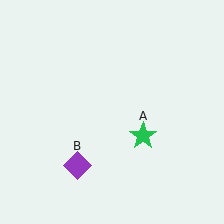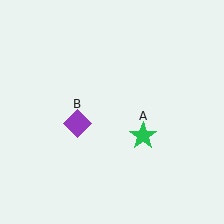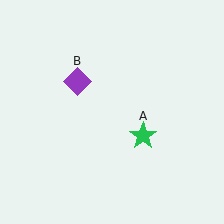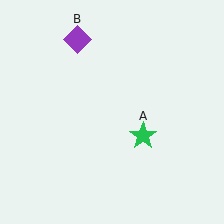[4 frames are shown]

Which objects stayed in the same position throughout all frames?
Green star (object A) remained stationary.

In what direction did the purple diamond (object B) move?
The purple diamond (object B) moved up.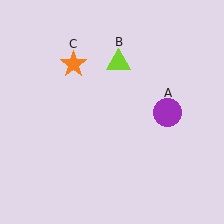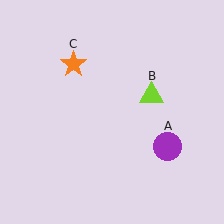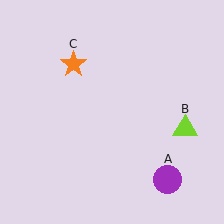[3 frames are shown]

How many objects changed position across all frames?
2 objects changed position: purple circle (object A), lime triangle (object B).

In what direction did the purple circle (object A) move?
The purple circle (object A) moved down.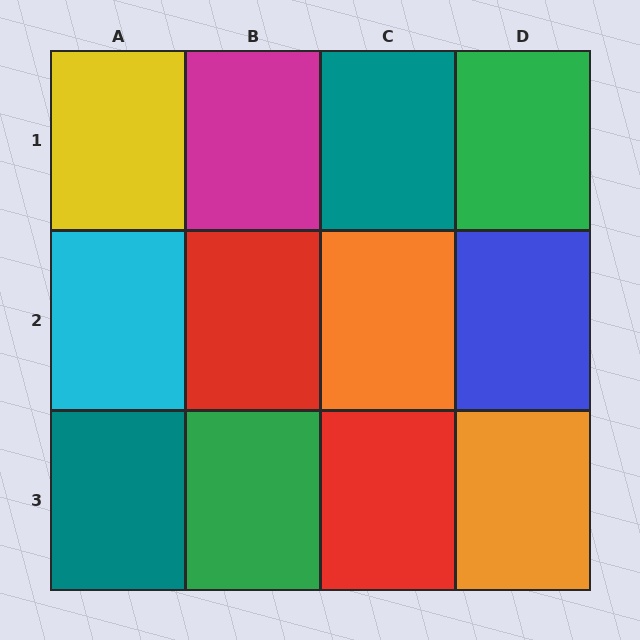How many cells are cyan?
1 cell is cyan.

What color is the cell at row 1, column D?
Green.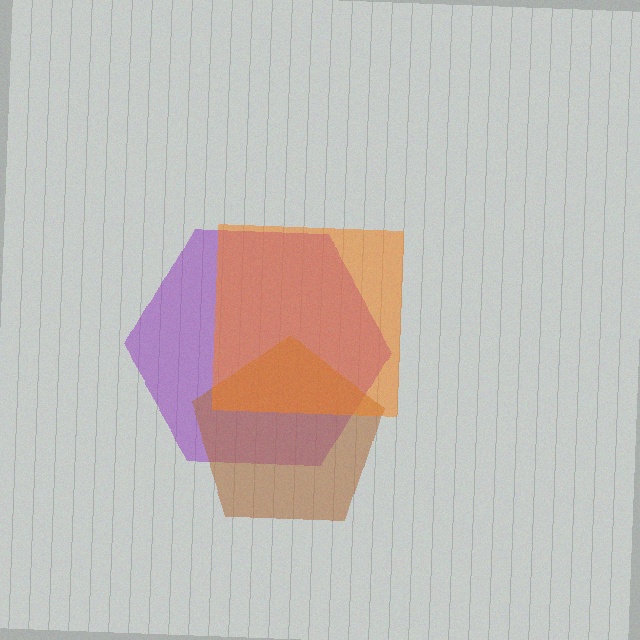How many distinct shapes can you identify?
There are 3 distinct shapes: a purple hexagon, a brown pentagon, an orange square.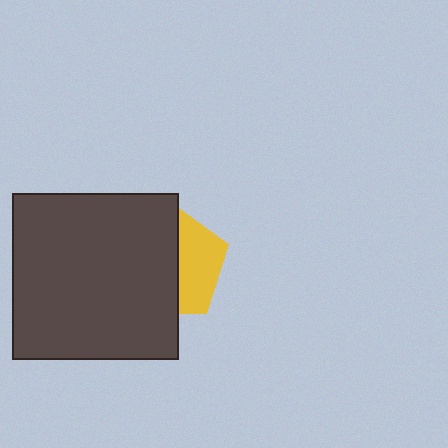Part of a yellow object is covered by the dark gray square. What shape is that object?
It is a pentagon.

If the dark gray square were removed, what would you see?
You would see the complete yellow pentagon.